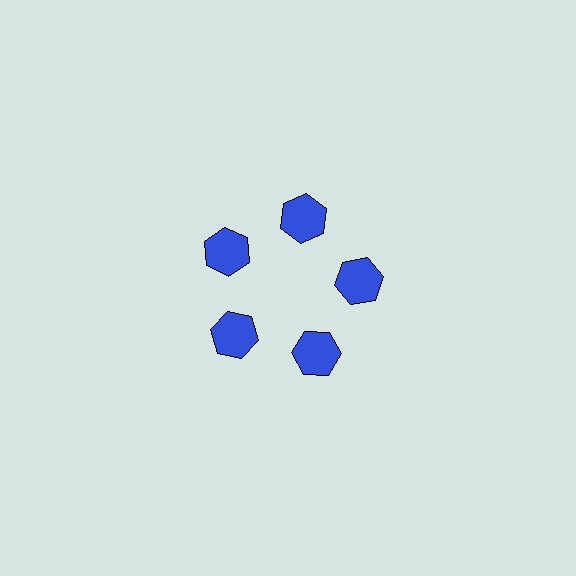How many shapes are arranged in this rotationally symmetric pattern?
There are 5 shapes, arranged in 5 groups of 1.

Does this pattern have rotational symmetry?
Yes, this pattern has 5-fold rotational symmetry. It looks the same after rotating 72 degrees around the center.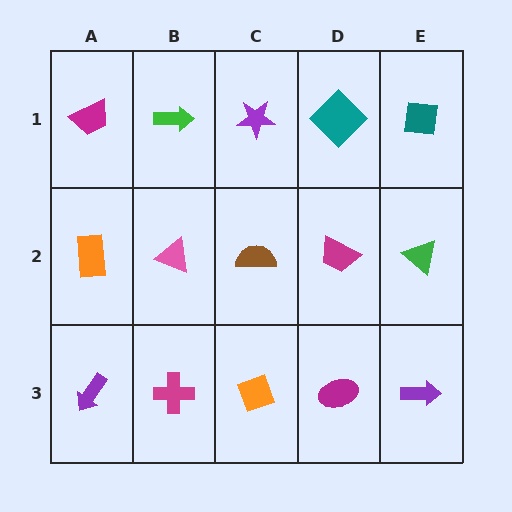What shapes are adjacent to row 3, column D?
A magenta trapezoid (row 2, column D), an orange diamond (row 3, column C), a purple arrow (row 3, column E).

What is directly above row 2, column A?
A magenta trapezoid.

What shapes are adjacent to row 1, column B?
A pink triangle (row 2, column B), a magenta trapezoid (row 1, column A), a purple star (row 1, column C).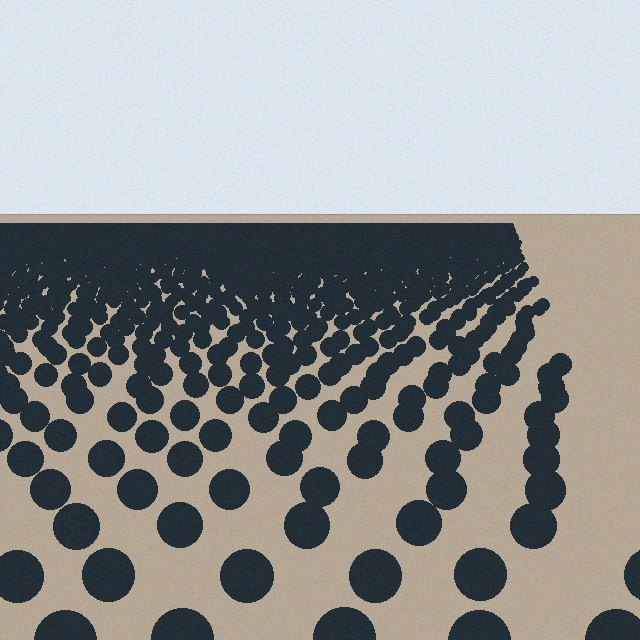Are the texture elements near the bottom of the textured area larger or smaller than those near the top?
Larger. Near the bottom, elements are closer to the viewer and appear at a bigger on-screen size.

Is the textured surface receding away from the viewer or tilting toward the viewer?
The surface is receding away from the viewer. Texture elements get smaller and denser toward the top.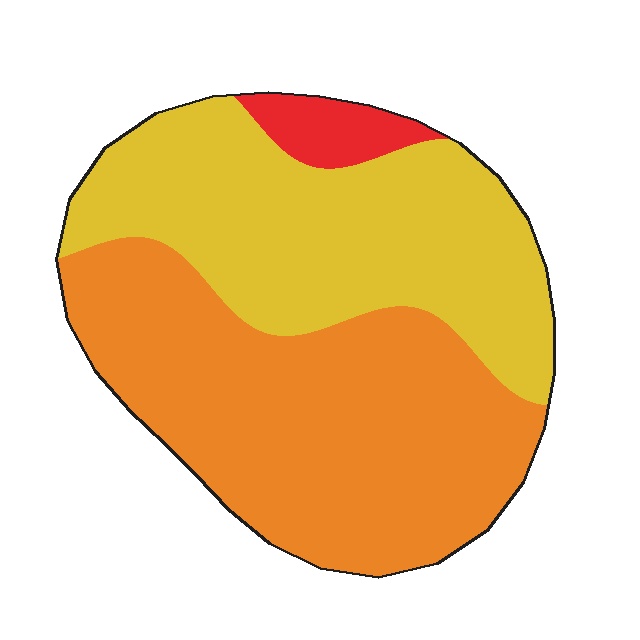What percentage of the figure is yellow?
Yellow takes up between a third and a half of the figure.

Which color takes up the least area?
Red, at roughly 5%.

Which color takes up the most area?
Orange, at roughly 50%.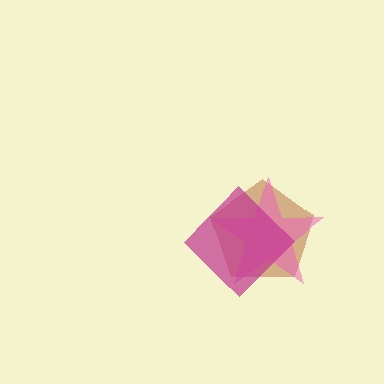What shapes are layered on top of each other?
The layered shapes are: a brown pentagon, a pink star, a magenta diamond.